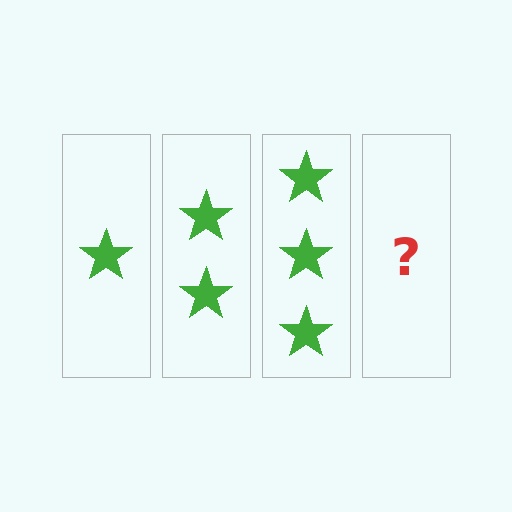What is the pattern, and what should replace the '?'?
The pattern is that each step adds one more star. The '?' should be 4 stars.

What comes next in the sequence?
The next element should be 4 stars.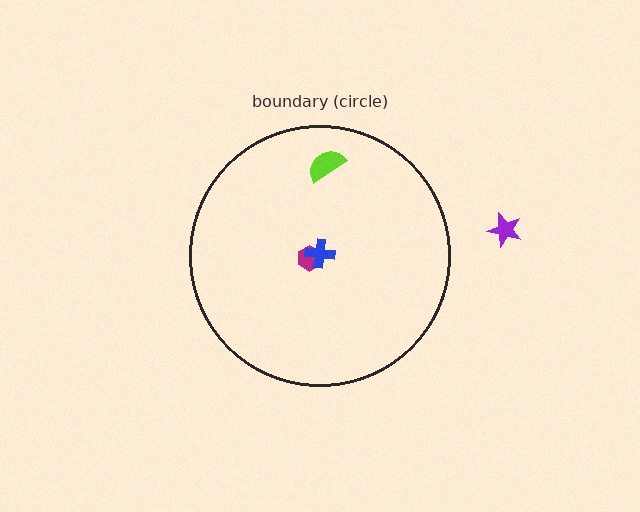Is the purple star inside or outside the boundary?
Outside.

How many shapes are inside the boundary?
3 inside, 1 outside.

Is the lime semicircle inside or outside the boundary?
Inside.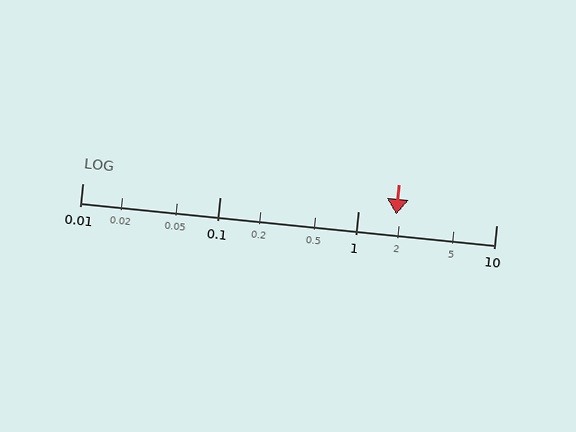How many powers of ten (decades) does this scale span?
The scale spans 3 decades, from 0.01 to 10.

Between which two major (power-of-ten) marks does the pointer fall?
The pointer is between 1 and 10.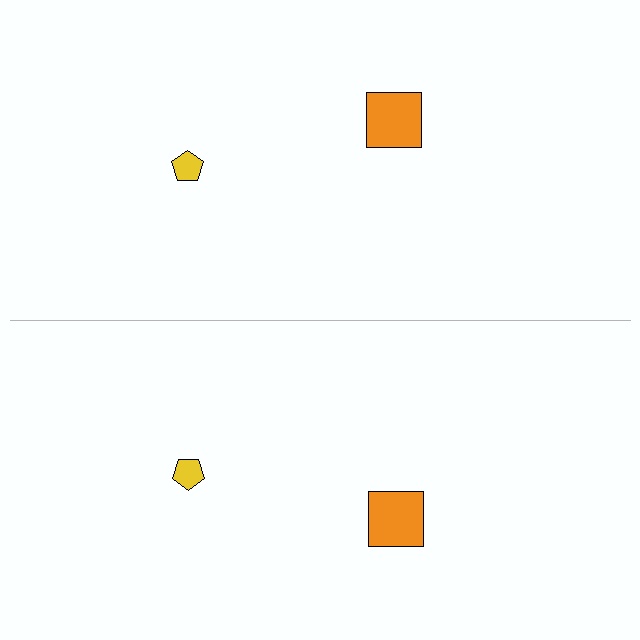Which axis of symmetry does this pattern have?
The pattern has a horizontal axis of symmetry running through the center of the image.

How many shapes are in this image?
There are 4 shapes in this image.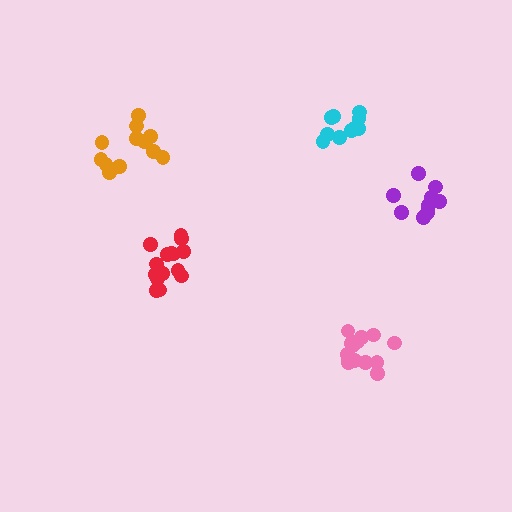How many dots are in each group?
Group 1: 15 dots, Group 2: 9 dots, Group 3: 15 dots, Group 4: 10 dots, Group 5: 13 dots (62 total).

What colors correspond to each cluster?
The clusters are colored: red, purple, pink, cyan, orange.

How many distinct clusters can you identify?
There are 5 distinct clusters.